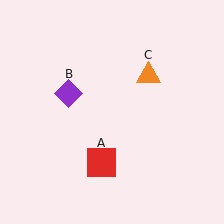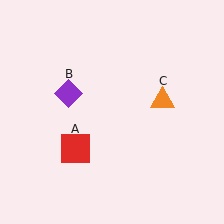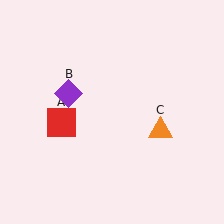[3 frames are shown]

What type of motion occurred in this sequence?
The red square (object A), orange triangle (object C) rotated clockwise around the center of the scene.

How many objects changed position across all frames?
2 objects changed position: red square (object A), orange triangle (object C).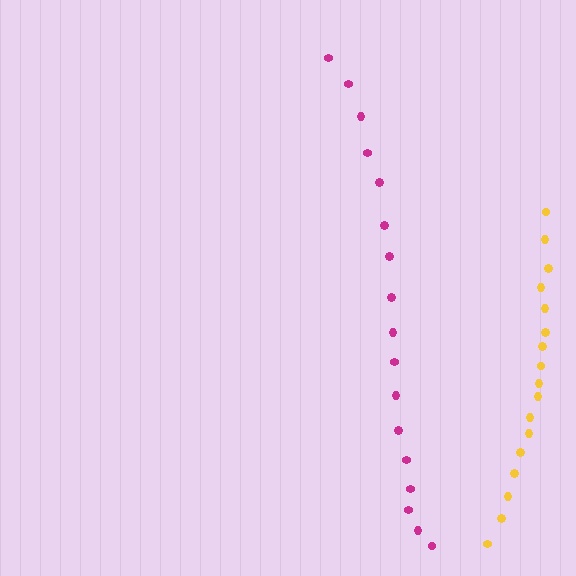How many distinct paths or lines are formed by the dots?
There are 2 distinct paths.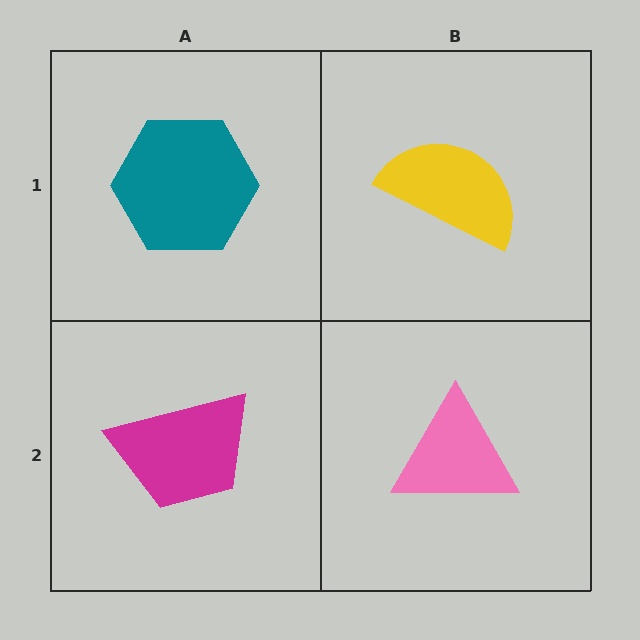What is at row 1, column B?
A yellow semicircle.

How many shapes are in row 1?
2 shapes.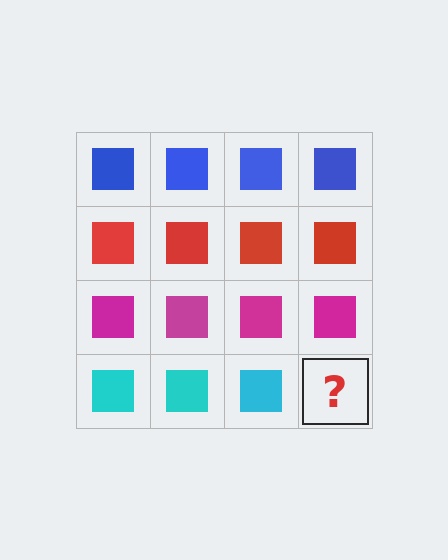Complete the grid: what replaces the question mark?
The question mark should be replaced with a cyan square.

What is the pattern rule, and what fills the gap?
The rule is that each row has a consistent color. The gap should be filled with a cyan square.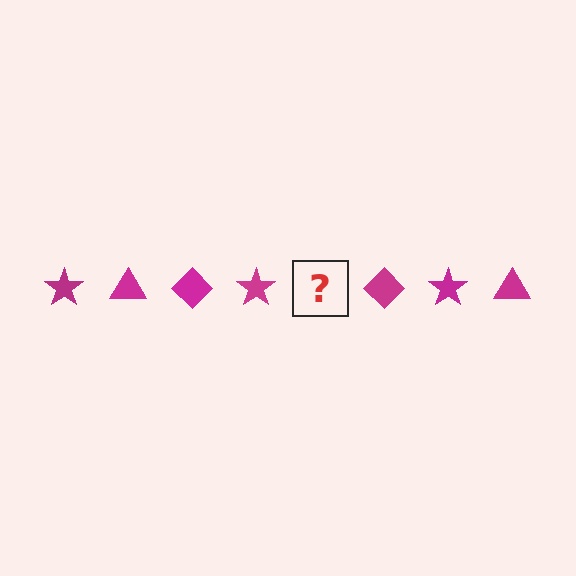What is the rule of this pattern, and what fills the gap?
The rule is that the pattern cycles through star, triangle, diamond shapes in magenta. The gap should be filled with a magenta triangle.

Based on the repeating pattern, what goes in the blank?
The blank should be a magenta triangle.